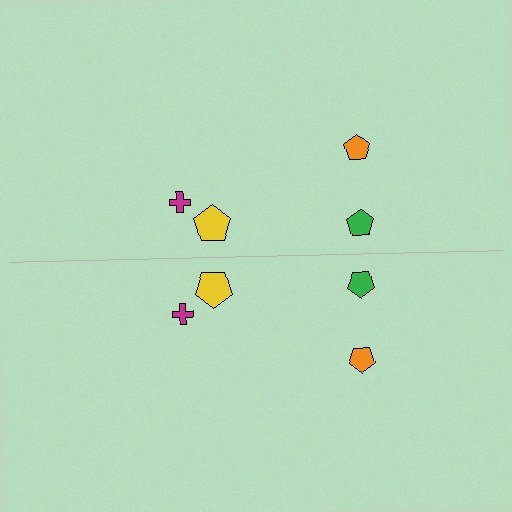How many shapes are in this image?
There are 8 shapes in this image.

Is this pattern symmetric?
Yes, this pattern has bilateral (reflection) symmetry.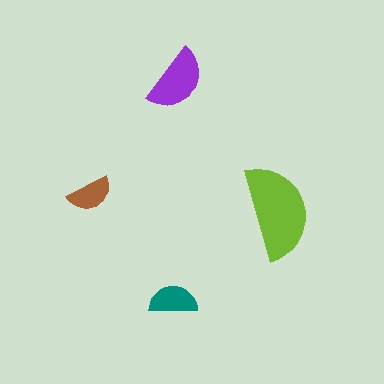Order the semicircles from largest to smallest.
the lime one, the purple one, the teal one, the brown one.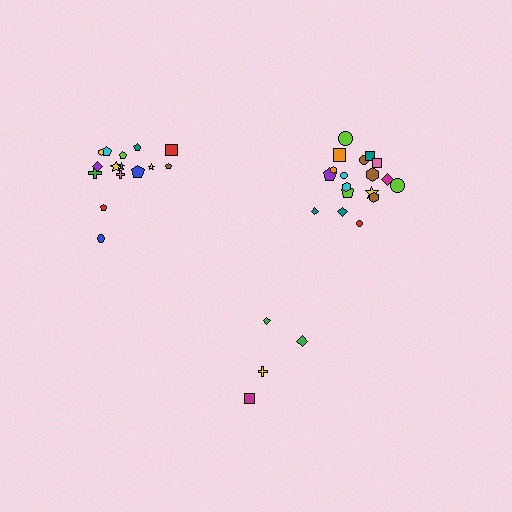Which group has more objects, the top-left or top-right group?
The top-right group.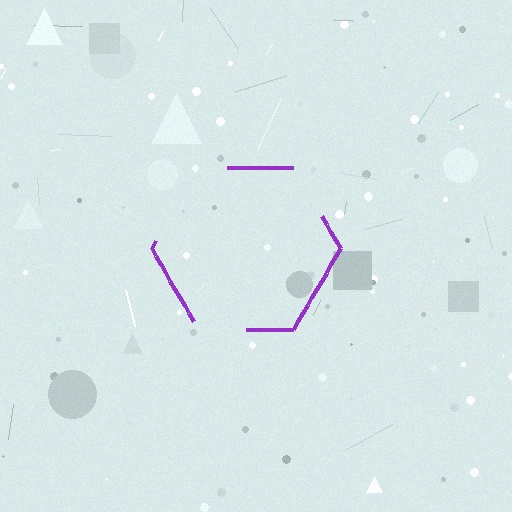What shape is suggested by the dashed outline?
The dashed outline suggests a hexagon.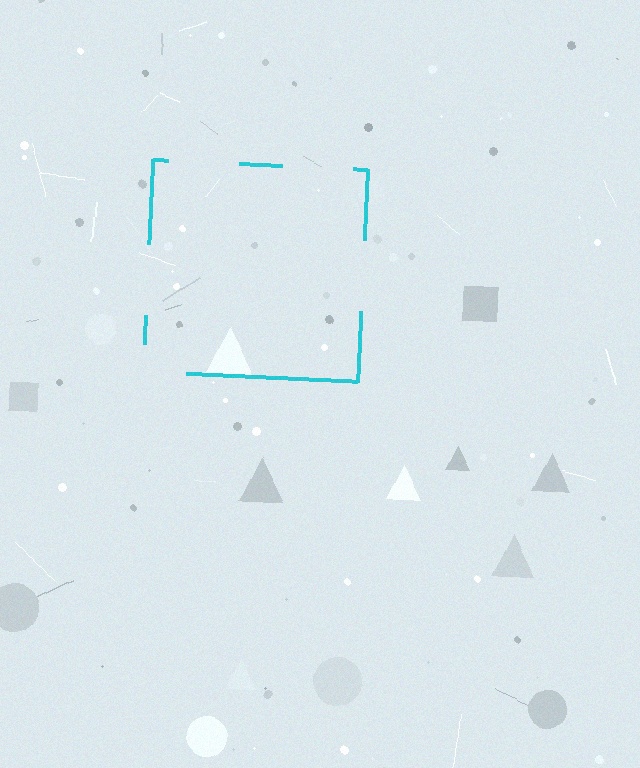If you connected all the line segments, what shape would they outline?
They would outline a square.